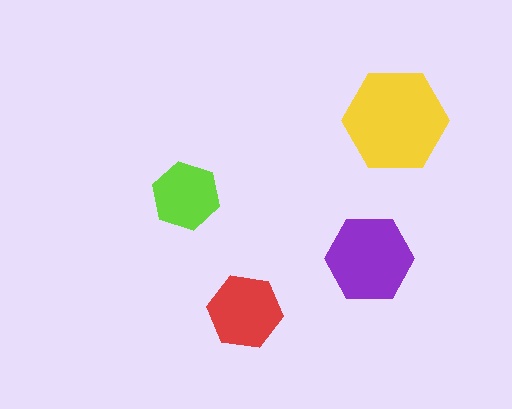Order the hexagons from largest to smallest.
the yellow one, the purple one, the red one, the lime one.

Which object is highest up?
The yellow hexagon is topmost.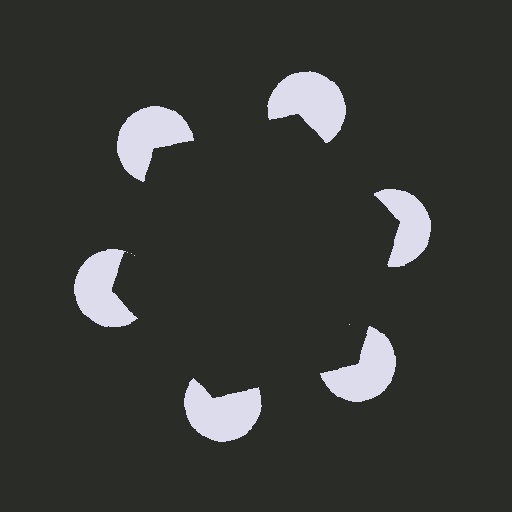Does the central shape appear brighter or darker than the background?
It typically appears slightly darker than the background, even though no actual brightness change is drawn.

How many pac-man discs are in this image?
There are 6 — one at each vertex of the illusory hexagon.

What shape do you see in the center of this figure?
An illusory hexagon — its edges are inferred from the aligned wedge cuts in the pac-man discs, not physically drawn.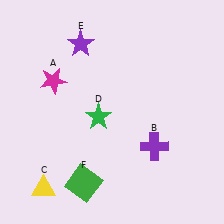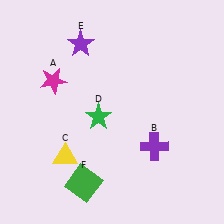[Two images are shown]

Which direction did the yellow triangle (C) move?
The yellow triangle (C) moved up.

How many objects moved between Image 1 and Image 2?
1 object moved between the two images.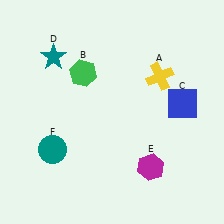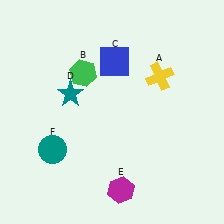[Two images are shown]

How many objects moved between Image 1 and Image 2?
3 objects moved between the two images.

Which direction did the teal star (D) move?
The teal star (D) moved down.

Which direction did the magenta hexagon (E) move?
The magenta hexagon (E) moved left.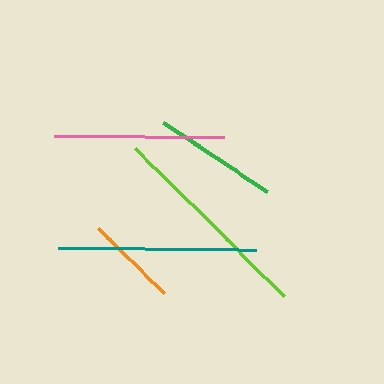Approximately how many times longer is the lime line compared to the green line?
The lime line is approximately 1.7 times the length of the green line.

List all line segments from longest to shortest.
From longest to shortest: lime, teal, pink, green, orange.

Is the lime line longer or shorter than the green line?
The lime line is longer than the green line.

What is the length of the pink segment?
The pink segment is approximately 170 pixels long.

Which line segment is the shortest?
The orange line is the shortest at approximately 92 pixels.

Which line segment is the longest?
The lime line is the longest at approximately 210 pixels.